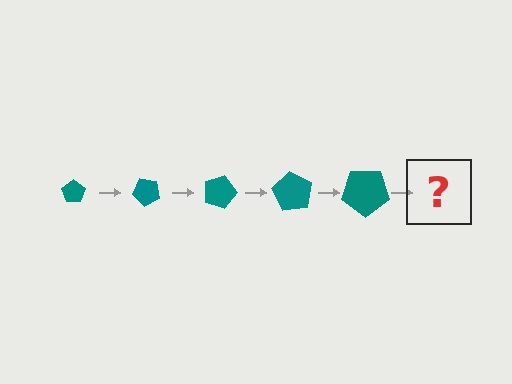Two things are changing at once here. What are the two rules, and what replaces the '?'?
The two rules are that the pentagon grows larger each step and it rotates 45 degrees each step. The '?' should be a pentagon, larger than the previous one and rotated 225 degrees from the start.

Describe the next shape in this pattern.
It should be a pentagon, larger than the previous one and rotated 225 degrees from the start.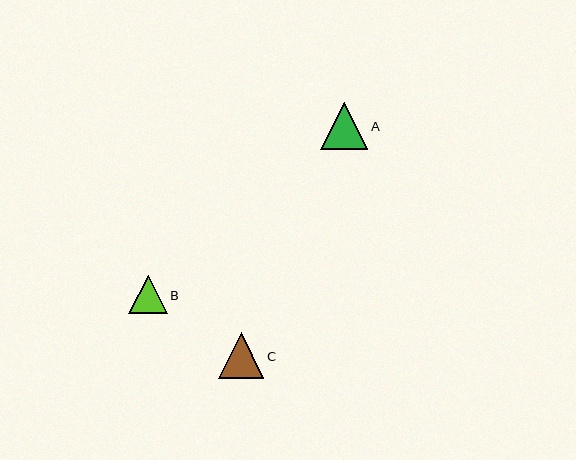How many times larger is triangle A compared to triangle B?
Triangle A is approximately 1.2 times the size of triangle B.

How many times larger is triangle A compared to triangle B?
Triangle A is approximately 1.2 times the size of triangle B.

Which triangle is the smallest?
Triangle B is the smallest with a size of approximately 39 pixels.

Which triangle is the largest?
Triangle A is the largest with a size of approximately 47 pixels.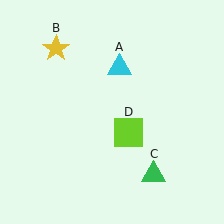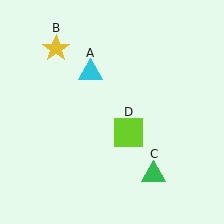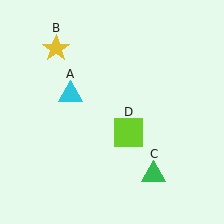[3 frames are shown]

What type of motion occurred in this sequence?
The cyan triangle (object A) rotated counterclockwise around the center of the scene.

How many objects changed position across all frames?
1 object changed position: cyan triangle (object A).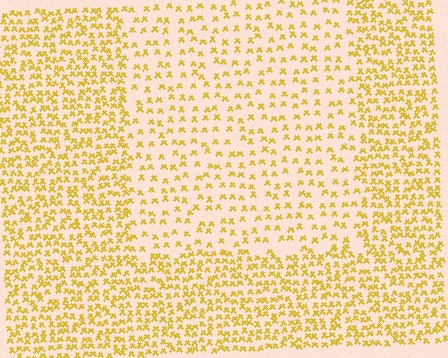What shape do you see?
I see a rectangle.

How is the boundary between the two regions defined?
The boundary is defined by a change in element density (approximately 2.0x ratio). All elements are the same color, size, and shape.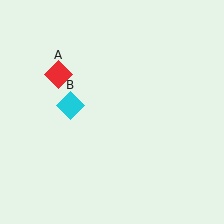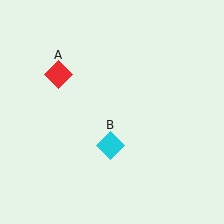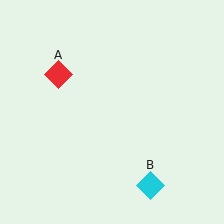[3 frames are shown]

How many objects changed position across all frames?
1 object changed position: cyan diamond (object B).